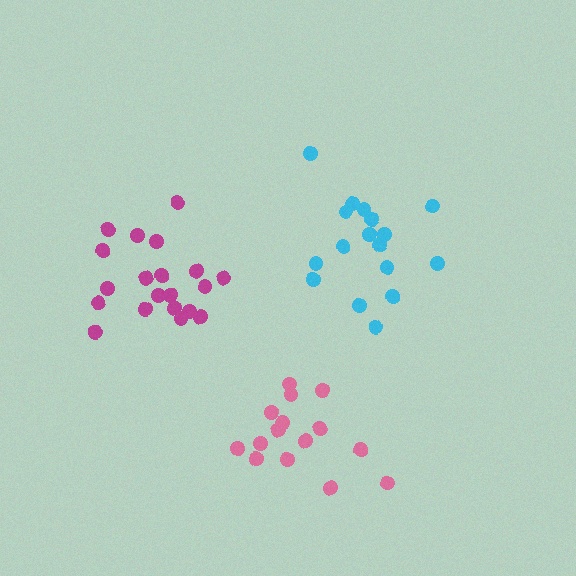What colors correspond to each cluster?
The clusters are colored: magenta, cyan, pink.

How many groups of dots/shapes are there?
There are 3 groups.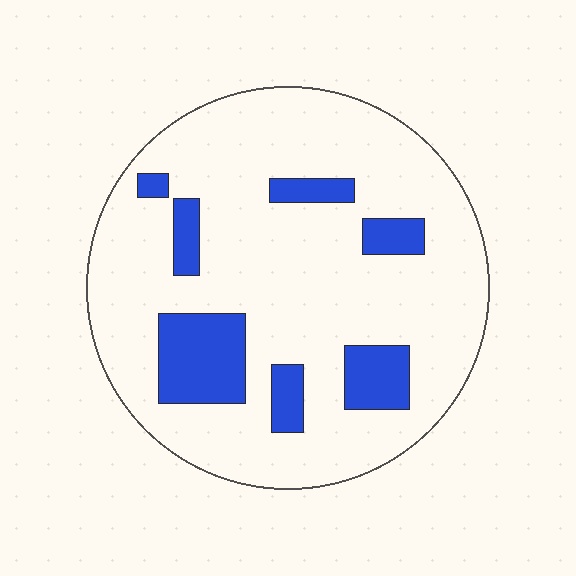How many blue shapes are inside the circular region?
7.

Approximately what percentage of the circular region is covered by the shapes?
Approximately 15%.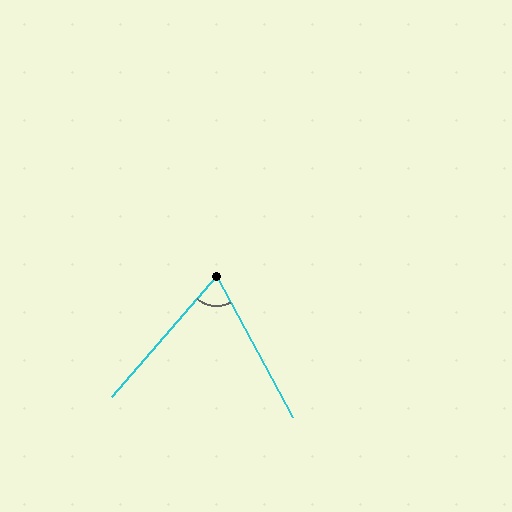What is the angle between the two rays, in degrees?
Approximately 69 degrees.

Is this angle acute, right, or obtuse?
It is acute.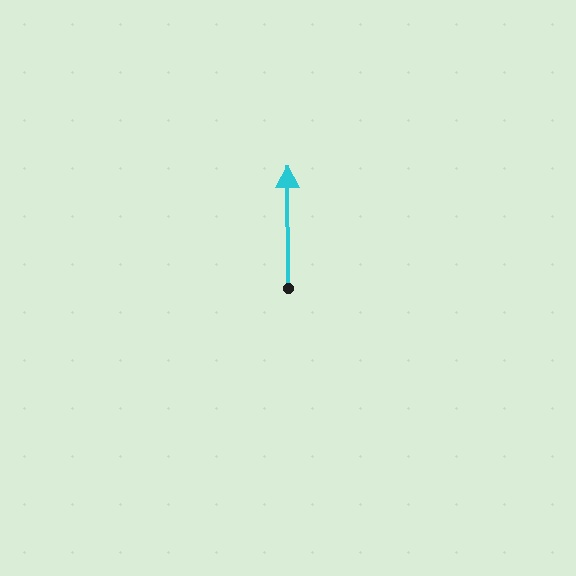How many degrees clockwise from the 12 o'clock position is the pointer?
Approximately 360 degrees.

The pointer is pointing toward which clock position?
Roughly 12 o'clock.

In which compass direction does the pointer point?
North.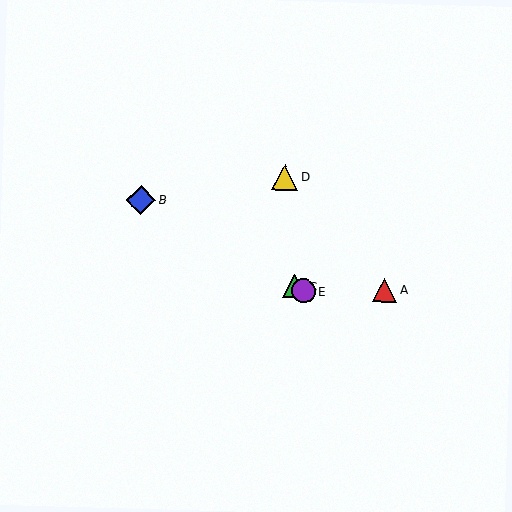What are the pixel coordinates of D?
Object D is at (285, 177).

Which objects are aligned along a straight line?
Objects B, C, E are aligned along a straight line.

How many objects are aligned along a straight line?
3 objects (B, C, E) are aligned along a straight line.